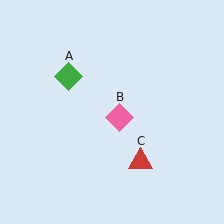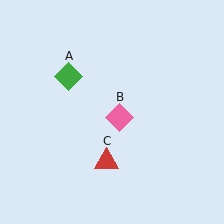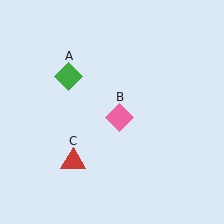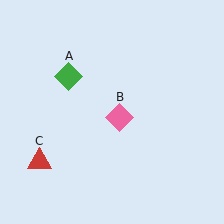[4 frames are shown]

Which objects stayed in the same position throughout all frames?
Green diamond (object A) and pink diamond (object B) remained stationary.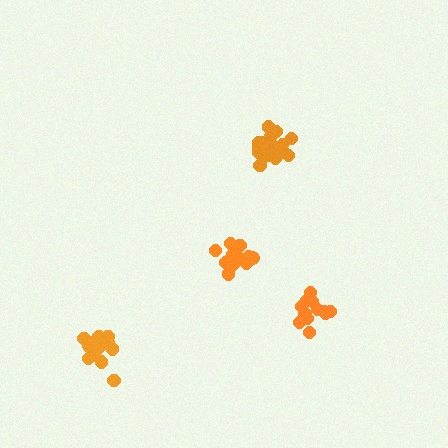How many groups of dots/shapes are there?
There are 4 groups.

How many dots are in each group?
Group 1: 17 dots, Group 2: 14 dots, Group 3: 15 dots, Group 4: 17 dots (63 total).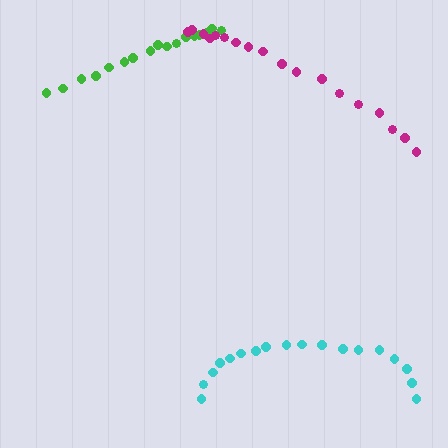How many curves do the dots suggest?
There are 3 distinct paths.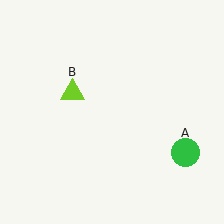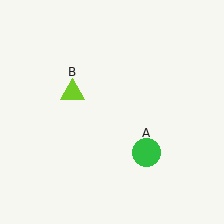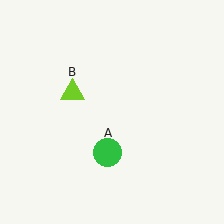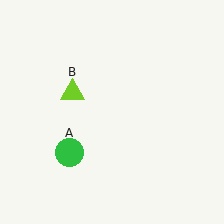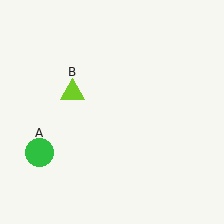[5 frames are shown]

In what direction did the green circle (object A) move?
The green circle (object A) moved left.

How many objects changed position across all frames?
1 object changed position: green circle (object A).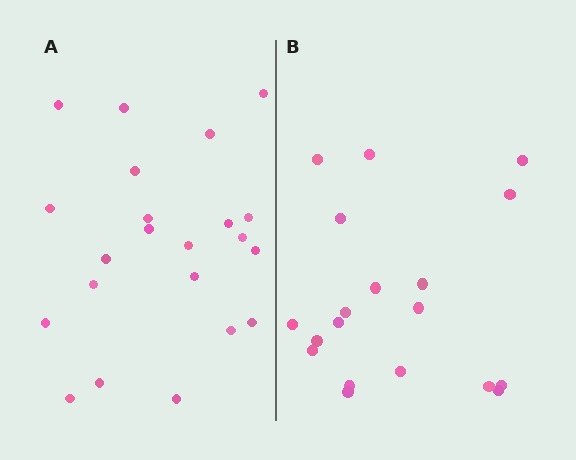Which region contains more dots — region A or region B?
Region A (the left region) has more dots.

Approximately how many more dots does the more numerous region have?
Region A has just a few more — roughly 2 or 3 more dots than region B.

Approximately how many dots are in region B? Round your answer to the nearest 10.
About 20 dots. (The exact count is 19, which rounds to 20.)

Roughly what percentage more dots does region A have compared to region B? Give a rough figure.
About 15% more.